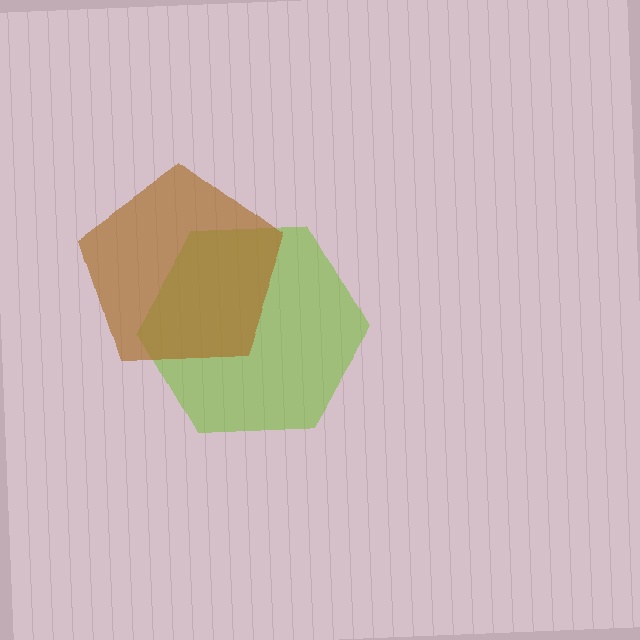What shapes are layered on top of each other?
The layered shapes are: a lime hexagon, a brown pentagon.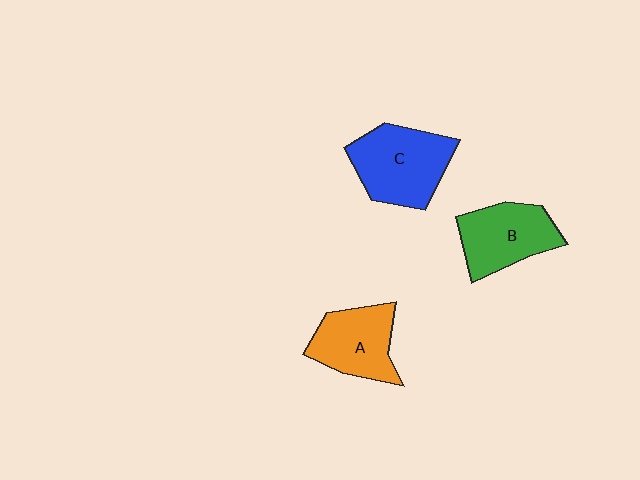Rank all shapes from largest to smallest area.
From largest to smallest: C (blue), B (green), A (orange).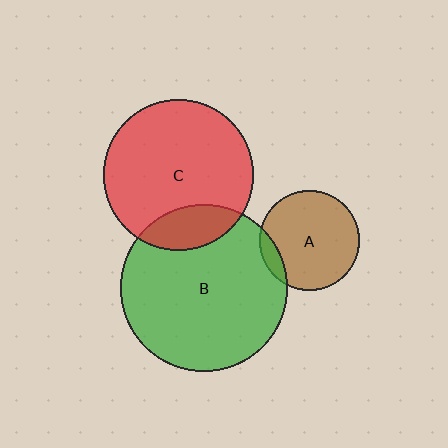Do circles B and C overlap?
Yes.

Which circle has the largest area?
Circle B (green).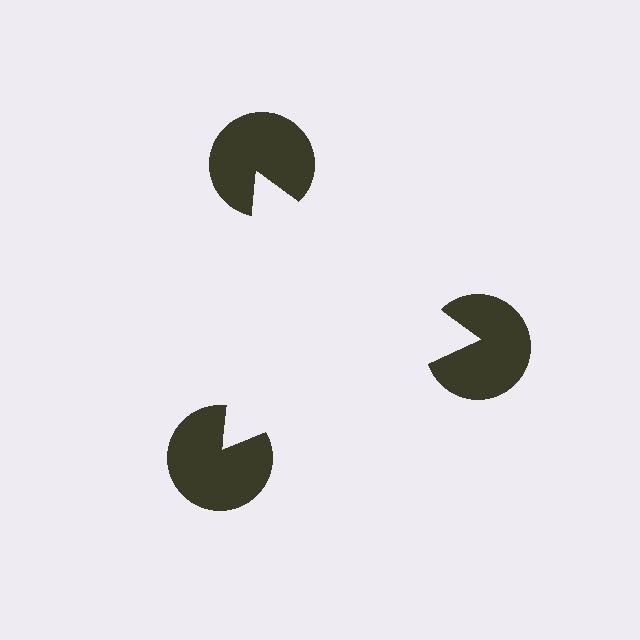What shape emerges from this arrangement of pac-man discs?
An illusory triangle — its edges are inferred from the aligned wedge cuts in the pac-man discs, not physically drawn.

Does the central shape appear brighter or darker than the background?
It typically appears slightly brighter than the background, even though no actual brightness change is drawn.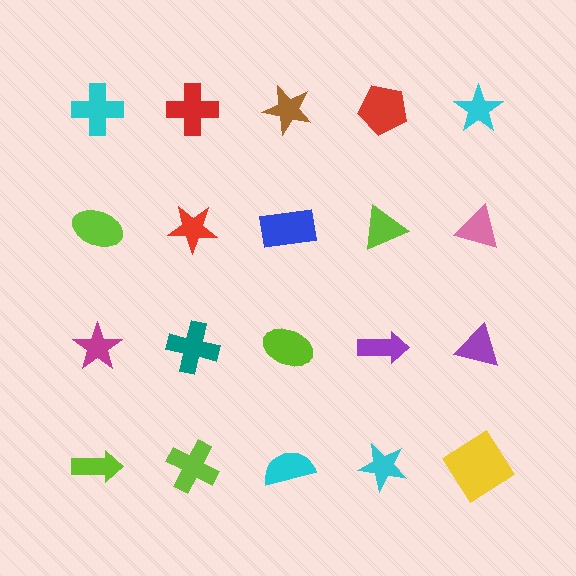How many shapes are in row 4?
5 shapes.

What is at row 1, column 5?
A cyan star.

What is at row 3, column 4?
A purple arrow.